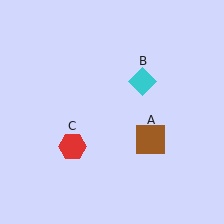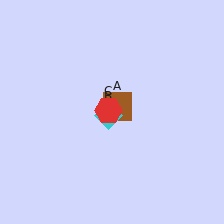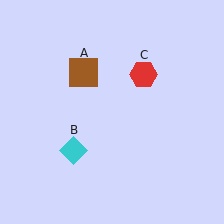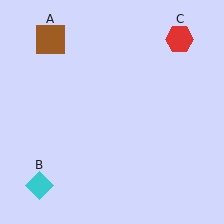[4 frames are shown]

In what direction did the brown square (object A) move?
The brown square (object A) moved up and to the left.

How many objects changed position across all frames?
3 objects changed position: brown square (object A), cyan diamond (object B), red hexagon (object C).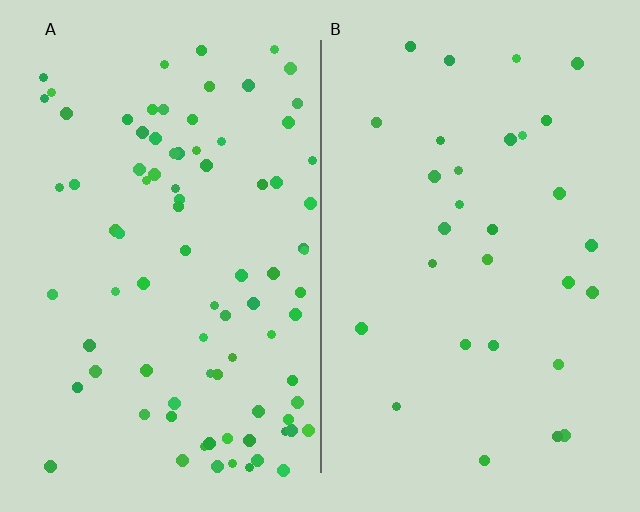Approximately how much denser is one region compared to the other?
Approximately 2.9× — region A over region B.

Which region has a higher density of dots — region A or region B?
A (the left).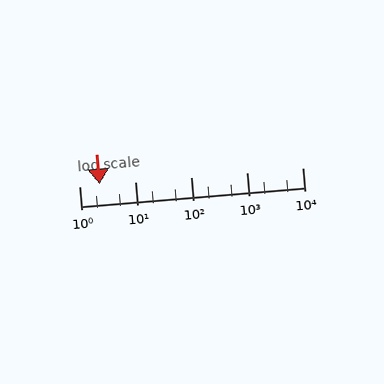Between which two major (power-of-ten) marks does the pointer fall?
The pointer is between 1 and 10.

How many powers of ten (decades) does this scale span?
The scale spans 4 decades, from 1 to 10000.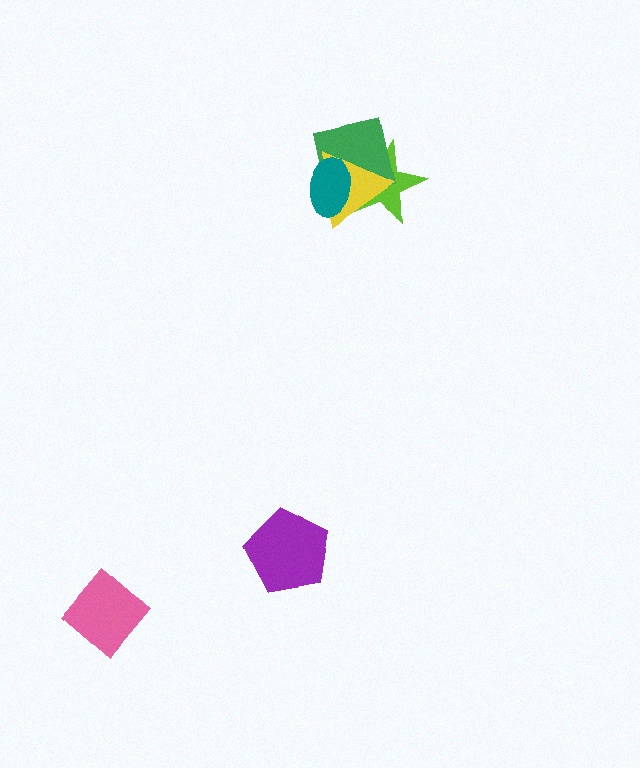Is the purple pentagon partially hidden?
No, no other shape covers it.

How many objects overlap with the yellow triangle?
3 objects overlap with the yellow triangle.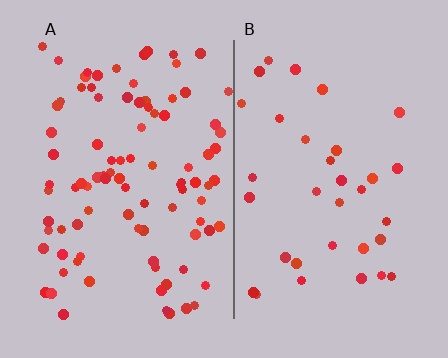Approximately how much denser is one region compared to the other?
Approximately 2.7× — region A over region B.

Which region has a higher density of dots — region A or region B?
A (the left).